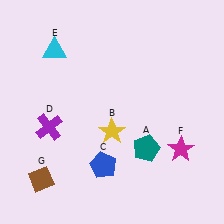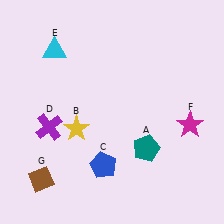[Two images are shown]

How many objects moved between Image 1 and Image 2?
2 objects moved between the two images.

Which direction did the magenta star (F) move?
The magenta star (F) moved up.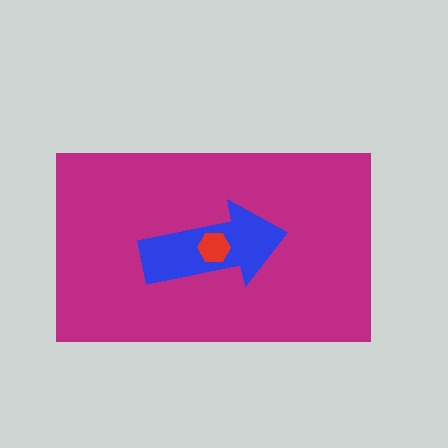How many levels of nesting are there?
3.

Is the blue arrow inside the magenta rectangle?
Yes.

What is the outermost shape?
The magenta rectangle.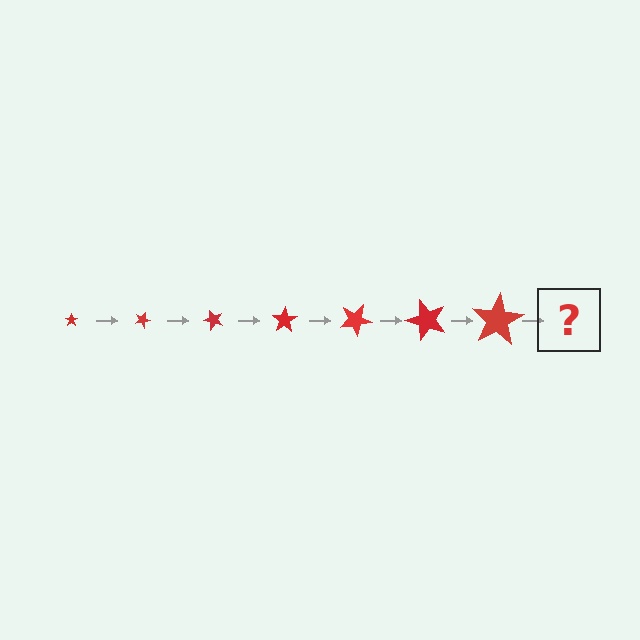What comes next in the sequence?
The next element should be a star, larger than the previous one and rotated 175 degrees from the start.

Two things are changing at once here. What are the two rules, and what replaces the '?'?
The two rules are that the star grows larger each step and it rotates 25 degrees each step. The '?' should be a star, larger than the previous one and rotated 175 degrees from the start.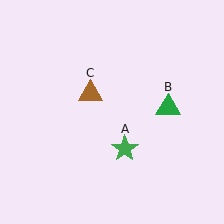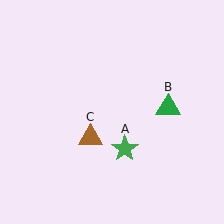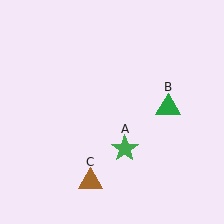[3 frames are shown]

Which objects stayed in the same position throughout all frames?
Green star (object A) and green triangle (object B) remained stationary.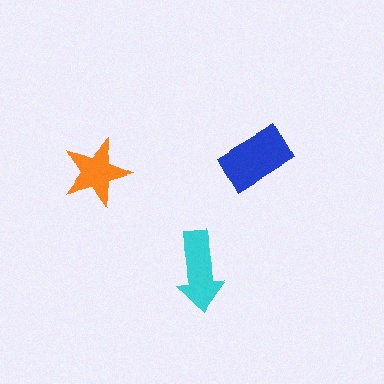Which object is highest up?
The blue rectangle is topmost.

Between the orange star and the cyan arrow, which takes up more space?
The cyan arrow.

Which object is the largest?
The blue rectangle.